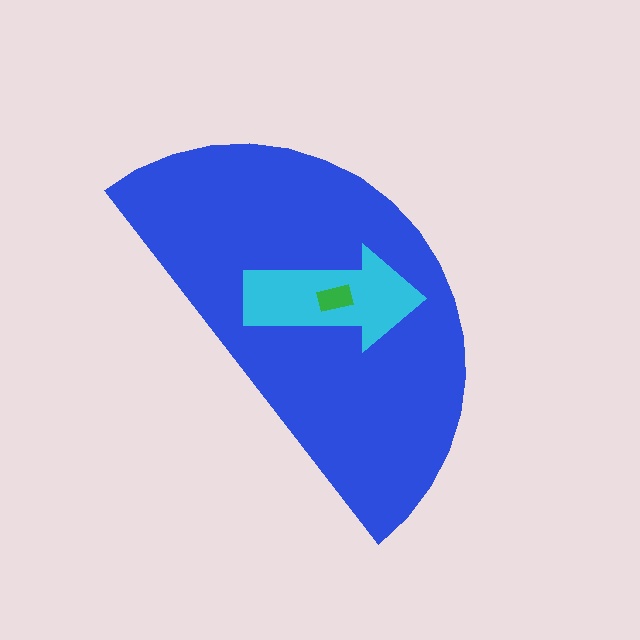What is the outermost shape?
The blue semicircle.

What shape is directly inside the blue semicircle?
The cyan arrow.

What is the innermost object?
The green rectangle.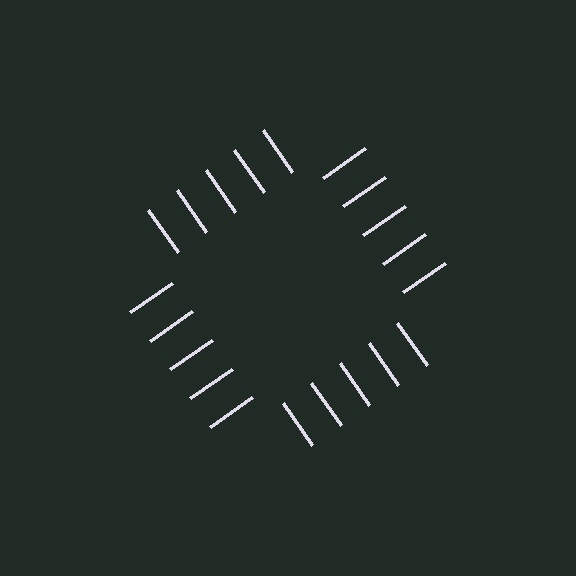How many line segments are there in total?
20 — 5 along each of the 4 edges.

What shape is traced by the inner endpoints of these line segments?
An illusory square — the line segments terminate on its edges but no continuous stroke is drawn.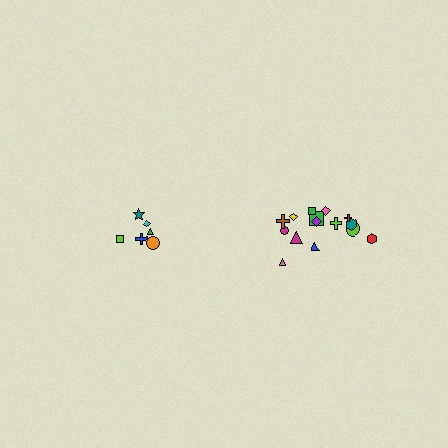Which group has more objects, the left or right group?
The right group.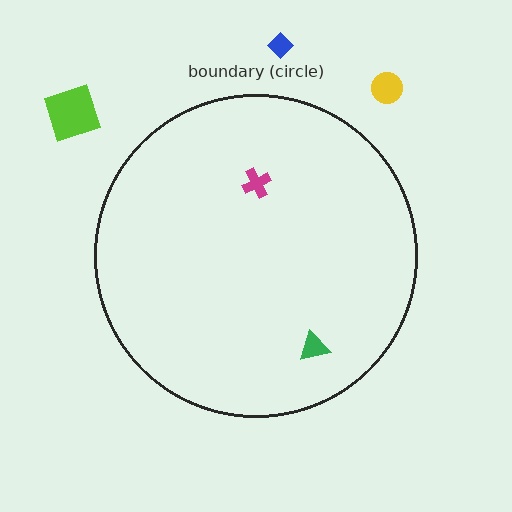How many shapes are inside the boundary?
2 inside, 3 outside.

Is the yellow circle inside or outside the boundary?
Outside.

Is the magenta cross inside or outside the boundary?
Inside.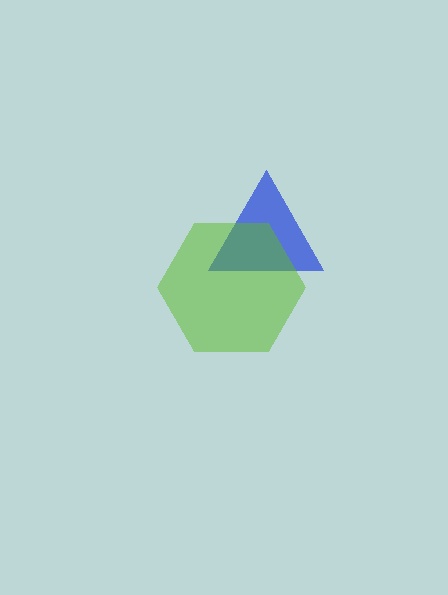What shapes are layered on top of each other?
The layered shapes are: a blue triangle, a lime hexagon.